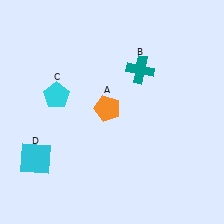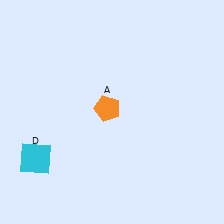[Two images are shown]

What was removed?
The teal cross (B), the cyan pentagon (C) were removed in Image 2.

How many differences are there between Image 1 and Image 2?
There are 2 differences between the two images.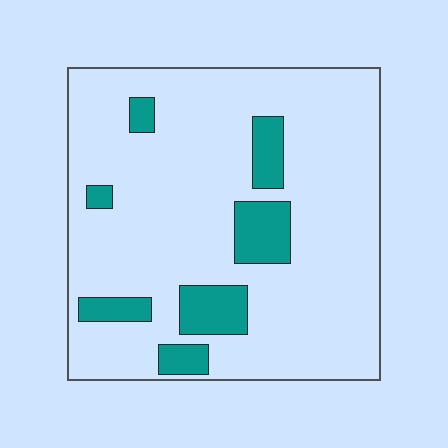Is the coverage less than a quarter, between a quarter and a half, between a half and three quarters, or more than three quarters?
Less than a quarter.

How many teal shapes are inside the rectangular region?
7.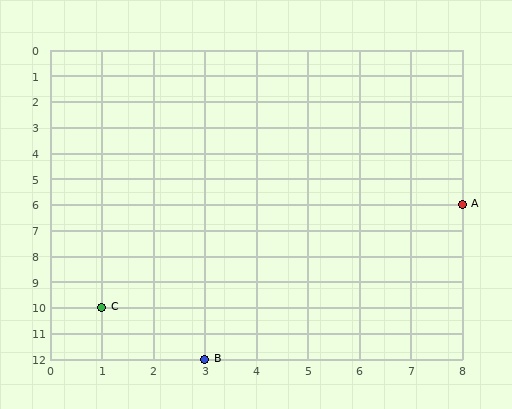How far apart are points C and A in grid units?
Points C and A are 7 columns and 4 rows apart (about 8.1 grid units diagonally).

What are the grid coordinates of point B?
Point B is at grid coordinates (3, 12).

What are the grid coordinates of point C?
Point C is at grid coordinates (1, 10).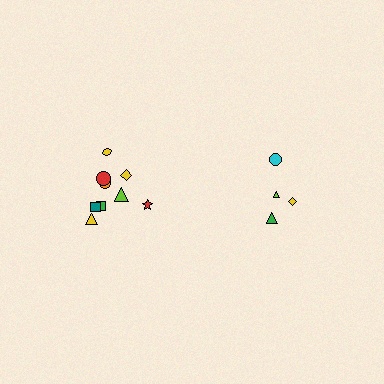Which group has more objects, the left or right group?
The left group.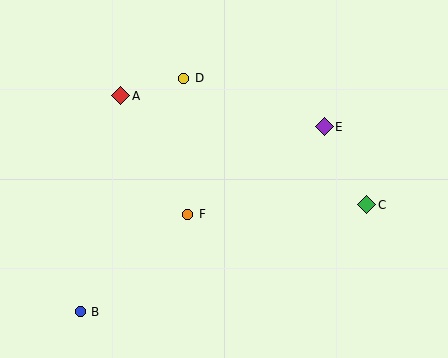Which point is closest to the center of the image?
Point F at (188, 214) is closest to the center.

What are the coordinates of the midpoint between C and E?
The midpoint between C and E is at (345, 166).